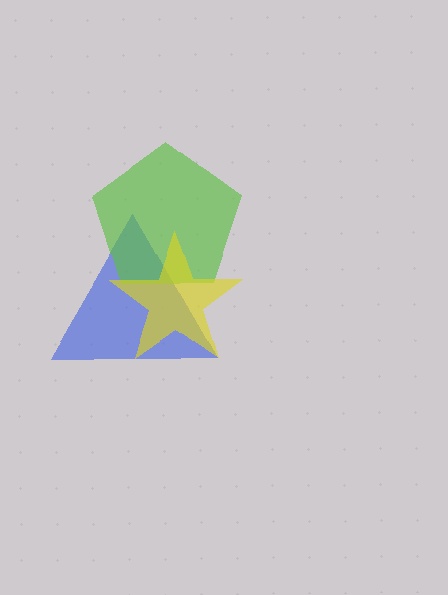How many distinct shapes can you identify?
There are 3 distinct shapes: a blue triangle, a lime pentagon, a yellow star.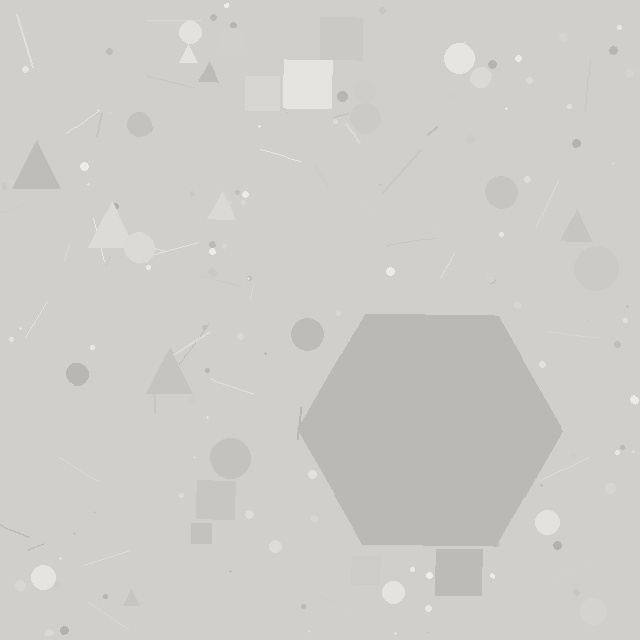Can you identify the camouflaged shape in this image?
The camouflaged shape is a hexagon.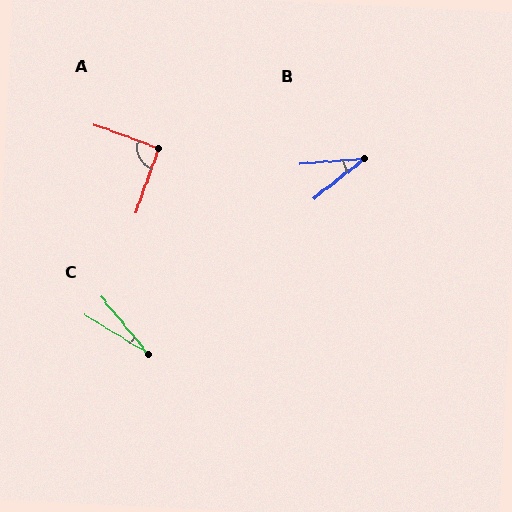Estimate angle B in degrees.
Approximately 34 degrees.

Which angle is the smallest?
C, at approximately 19 degrees.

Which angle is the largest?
A, at approximately 91 degrees.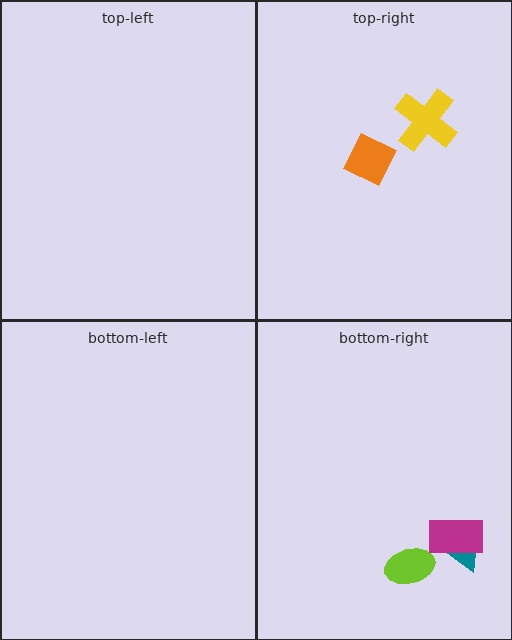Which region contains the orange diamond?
The top-right region.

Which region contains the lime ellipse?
The bottom-right region.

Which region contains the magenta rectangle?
The bottom-right region.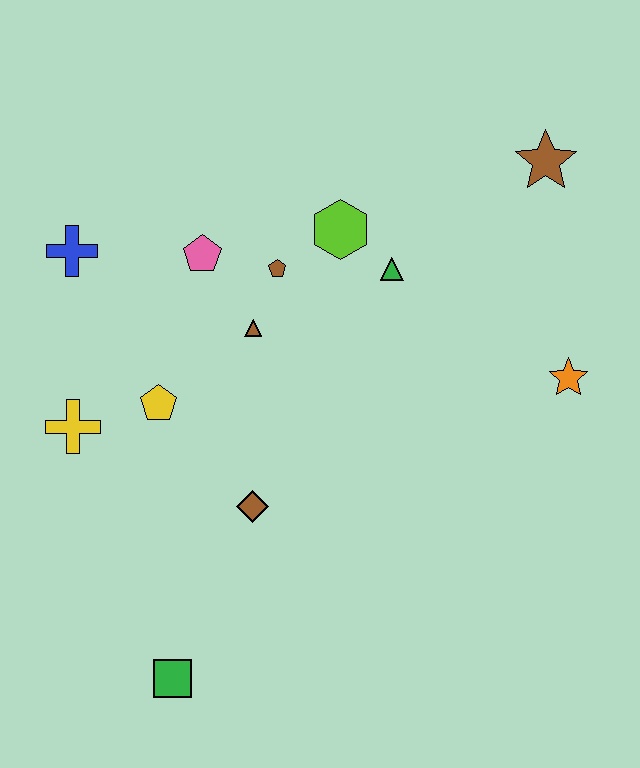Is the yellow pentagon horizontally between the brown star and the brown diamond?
No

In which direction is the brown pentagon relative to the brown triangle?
The brown pentagon is above the brown triangle.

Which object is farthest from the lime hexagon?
The green square is farthest from the lime hexagon.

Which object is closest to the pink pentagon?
The brown pentagon is closest to the pink pentagon.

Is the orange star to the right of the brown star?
Yes